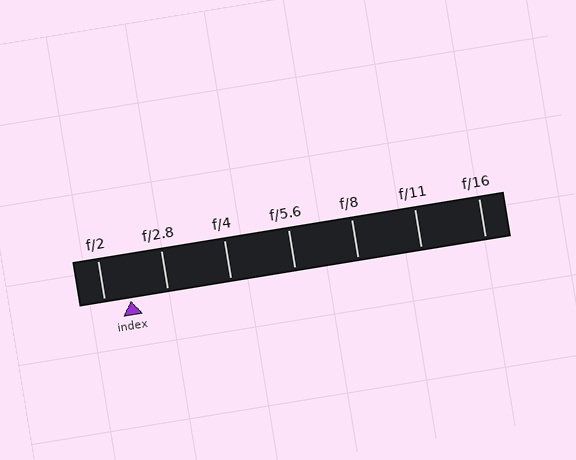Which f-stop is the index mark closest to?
The index mark is closest to f/2.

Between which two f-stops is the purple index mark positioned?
The index mark is between f/2 and f/2.8.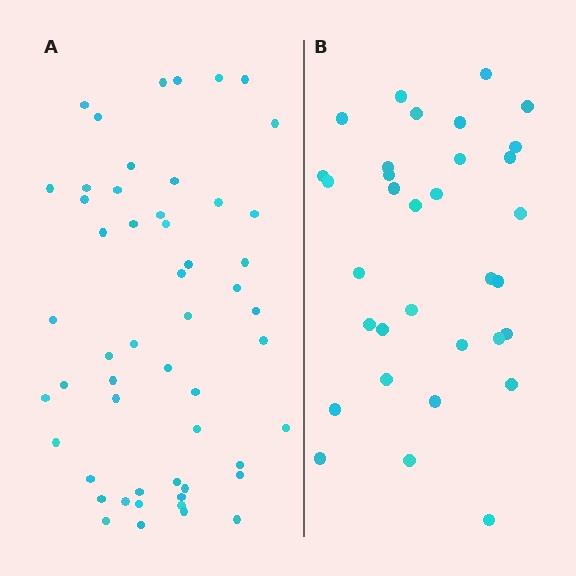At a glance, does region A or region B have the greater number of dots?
Region A (the left region) has more dots.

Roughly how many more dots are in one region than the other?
Region A has approximately 20 more dots than region B.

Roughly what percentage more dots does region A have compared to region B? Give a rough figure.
About 60% more.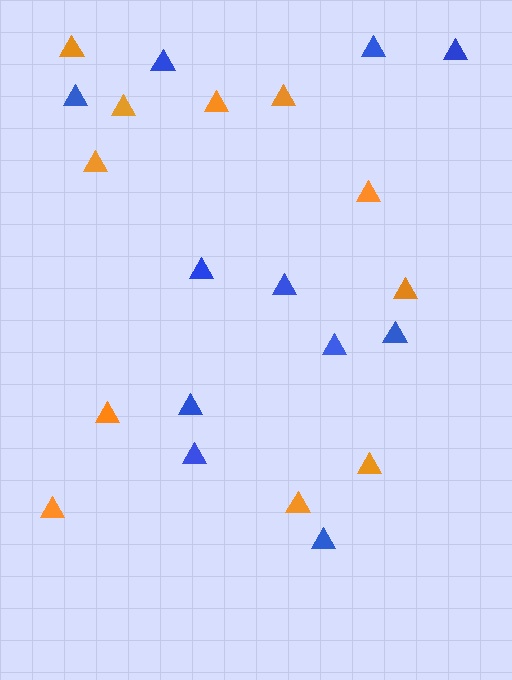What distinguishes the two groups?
There are 2 groups: one group of orange triangles (11) and one group of blue triangles (11).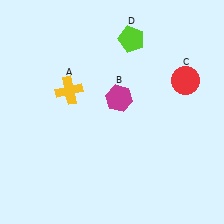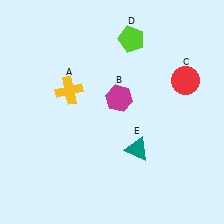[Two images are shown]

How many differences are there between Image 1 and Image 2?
There is 1 difference between the two images.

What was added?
A teal triangle (E) was added in Image 2.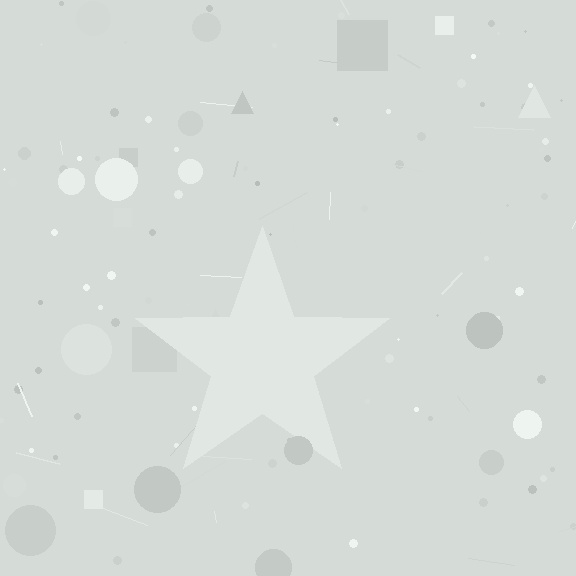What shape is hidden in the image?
A star is hidden in the image.